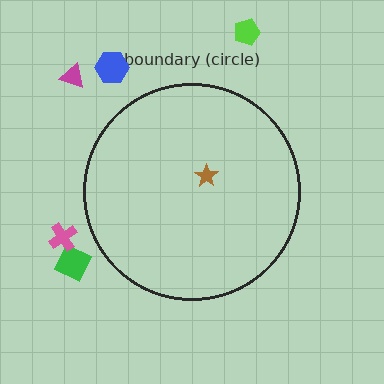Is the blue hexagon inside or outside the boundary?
Outside.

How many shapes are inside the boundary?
1 inside, 5 outside.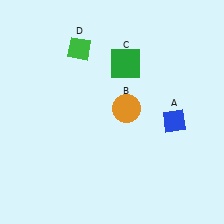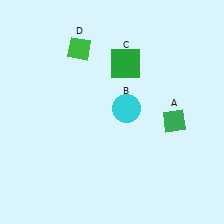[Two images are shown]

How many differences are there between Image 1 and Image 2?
There are 2 differences between the two images.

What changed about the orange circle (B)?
In Image 1, B is orange. In Image 2, it changed to cyan.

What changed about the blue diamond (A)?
In Image 1, A is blue. In Image 2, it changed to green.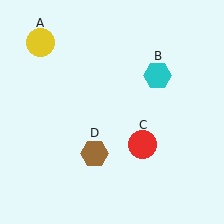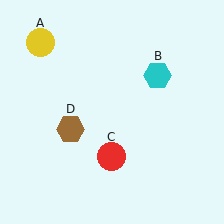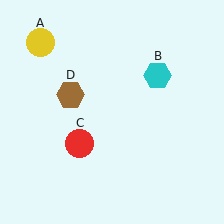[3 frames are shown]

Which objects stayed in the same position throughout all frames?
Yellow circle (object A) and cyan hexagon (object B) remained stationary.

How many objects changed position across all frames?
2 objects changed position: red circle (object C), brown hexagon (object D).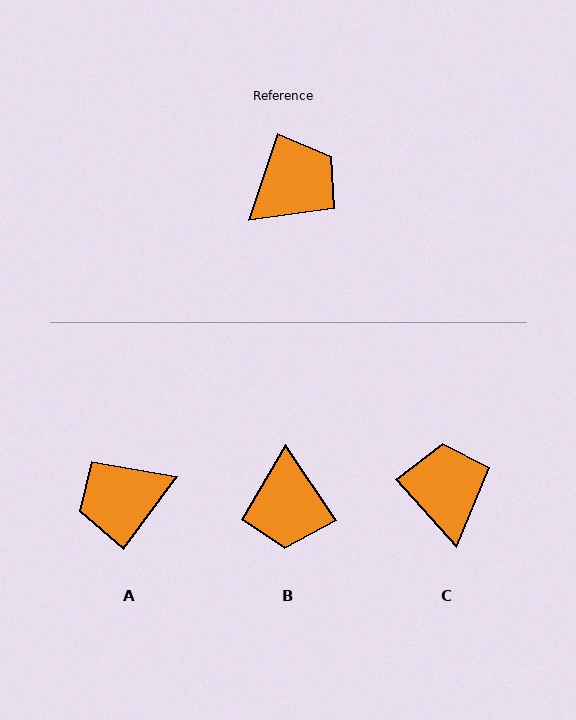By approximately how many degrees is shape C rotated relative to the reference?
Approximately 60 degrees counter-clockwise.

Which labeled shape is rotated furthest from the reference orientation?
A, about 163 degrees away.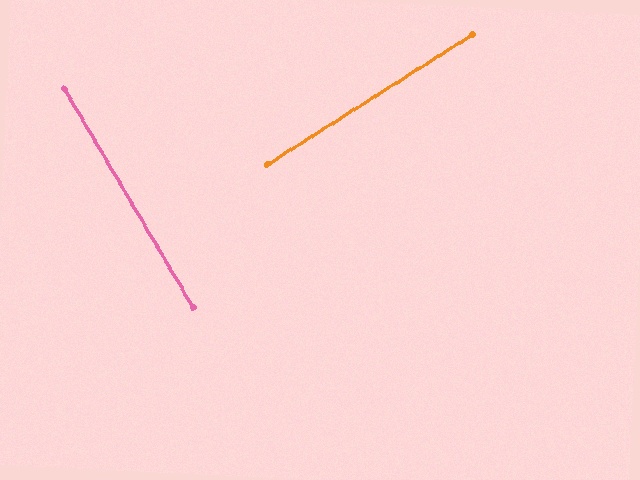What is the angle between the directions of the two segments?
Approximately 88 degrees.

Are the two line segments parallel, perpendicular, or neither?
Perpendicular — they meet at approximately 88°.